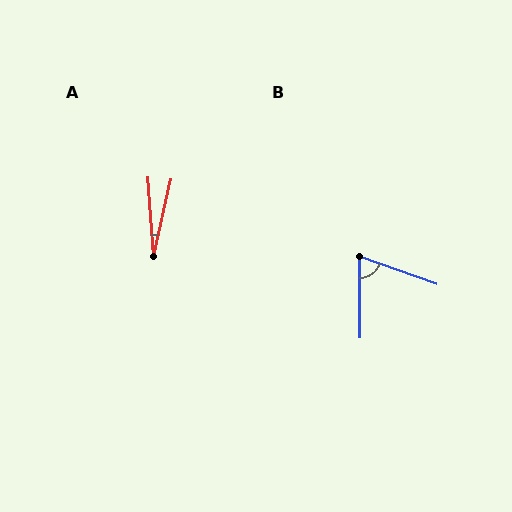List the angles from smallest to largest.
A (17°), B (70°).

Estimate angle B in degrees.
Approximately 70 degrees.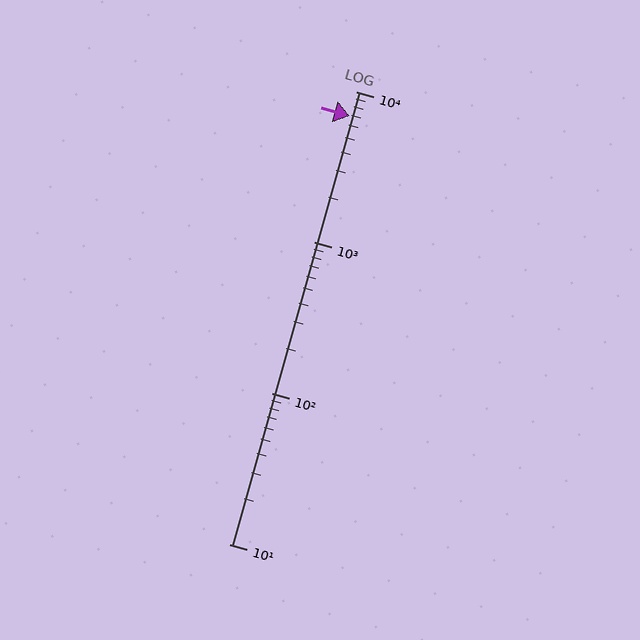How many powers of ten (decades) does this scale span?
The scale spans 3 decades, from 10 to 10000.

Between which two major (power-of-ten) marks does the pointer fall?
The pointer is between 1000 and 10000.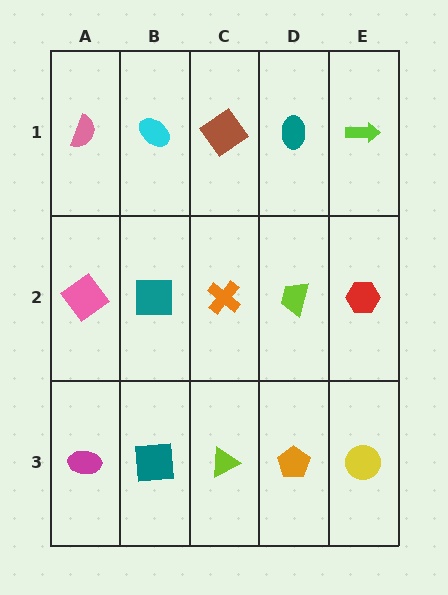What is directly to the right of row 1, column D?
A lime arrow.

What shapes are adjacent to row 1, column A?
A pink diamond (row 2, column A), a cyan ellipse (row 1, column B).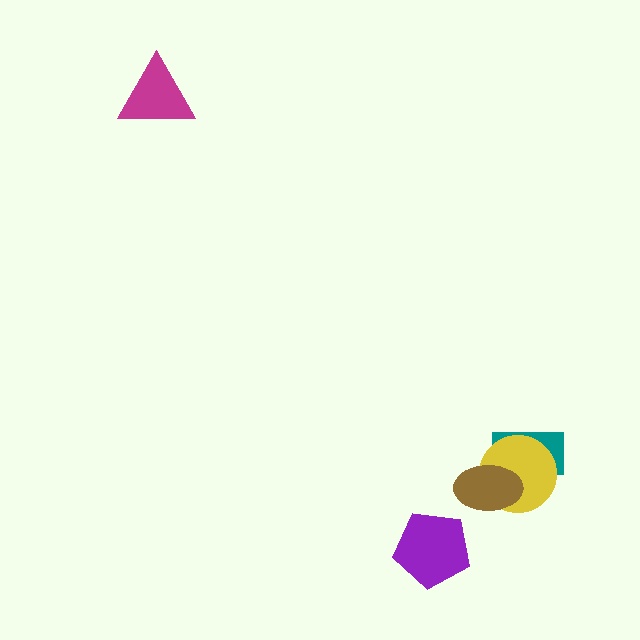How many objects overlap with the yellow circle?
2 objects overlap with the yellow circle.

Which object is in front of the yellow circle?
The brown ellipse is in front of the yellow circle.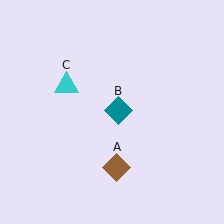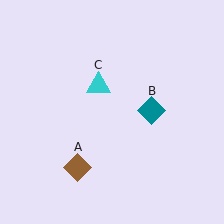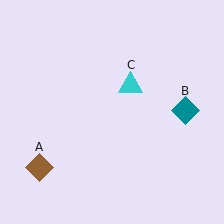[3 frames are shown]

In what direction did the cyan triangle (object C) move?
The cyan triangle (object C) moved right.